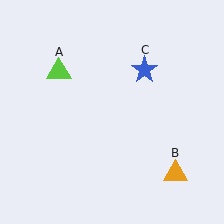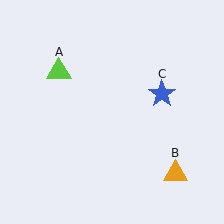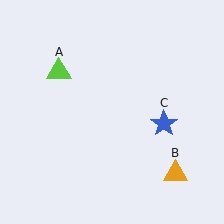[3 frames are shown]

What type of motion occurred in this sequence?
The blue star (object C) rotated clockwise around the center of the scene.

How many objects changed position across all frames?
1 object changed position: blue star (object C).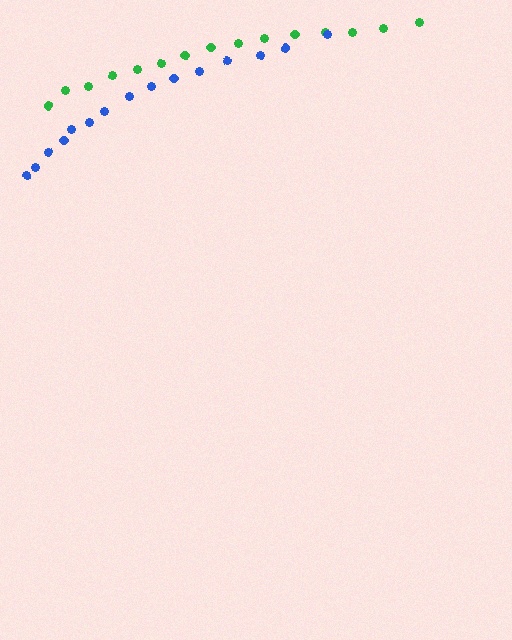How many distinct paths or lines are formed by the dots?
There are 2 distinct paths.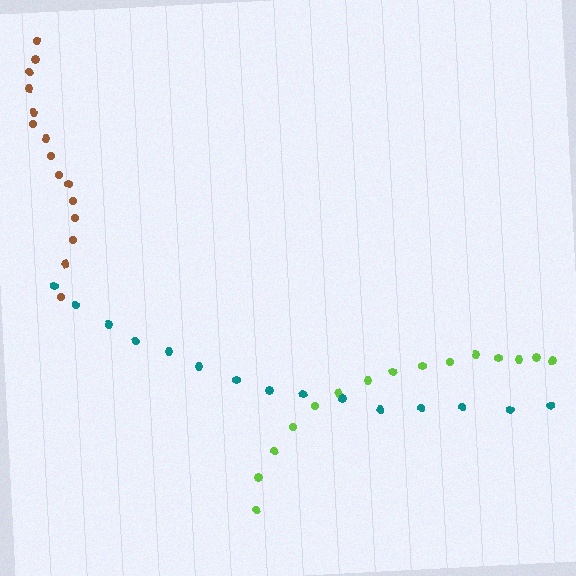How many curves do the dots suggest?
There are 3 distinct paths.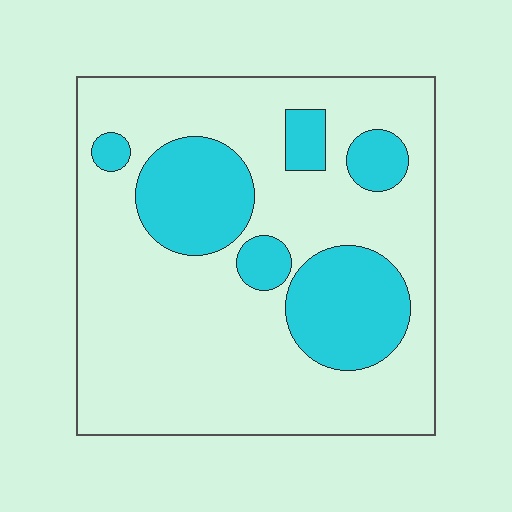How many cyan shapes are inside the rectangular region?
6.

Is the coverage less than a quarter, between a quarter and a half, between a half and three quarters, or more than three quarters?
Between a quarter and a half.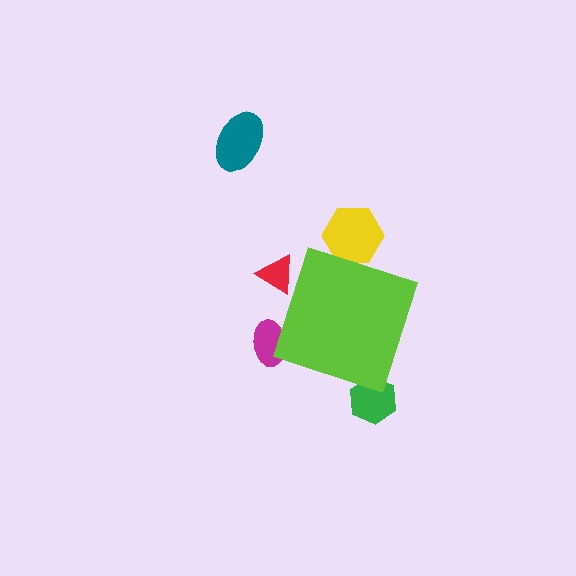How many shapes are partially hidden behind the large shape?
4 shapes are partially hidden.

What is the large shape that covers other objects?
A lime diamond.